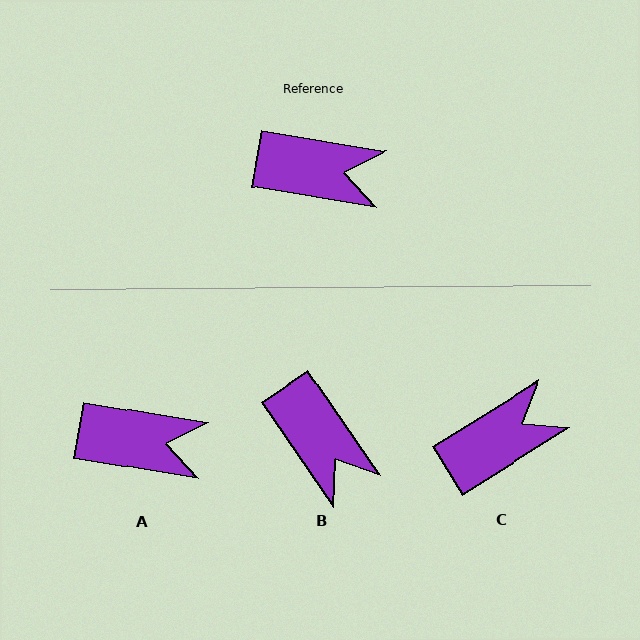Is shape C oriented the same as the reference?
No, it is off by about 41 degrees.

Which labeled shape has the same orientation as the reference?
A.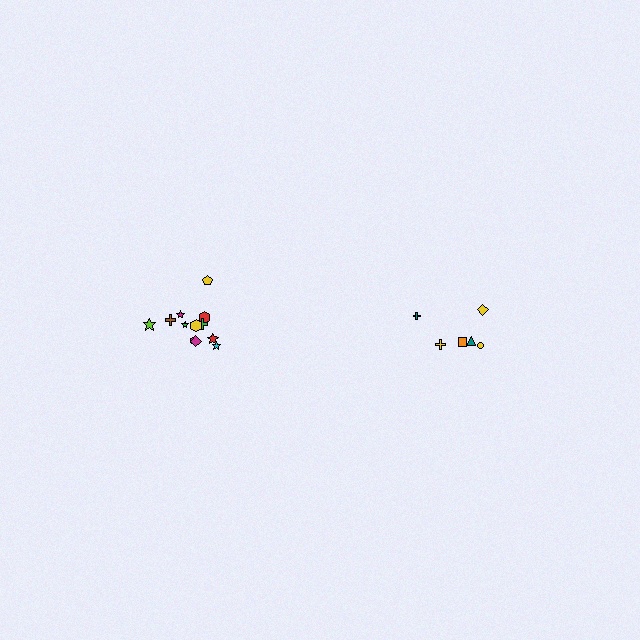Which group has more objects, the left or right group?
The left group.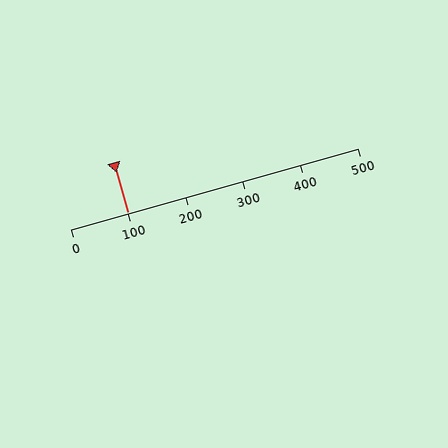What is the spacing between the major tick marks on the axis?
The major ticks are spaced 100 apart.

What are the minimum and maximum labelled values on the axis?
The axis runs from 0 to 500.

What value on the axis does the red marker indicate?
The marker indicates approximately 100.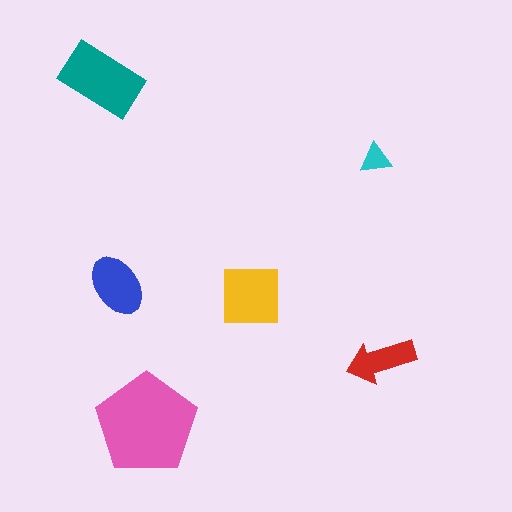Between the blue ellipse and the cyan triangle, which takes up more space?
The blue ellipse.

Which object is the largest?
The pink pentagon.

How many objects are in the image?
There are 6 objects in the image.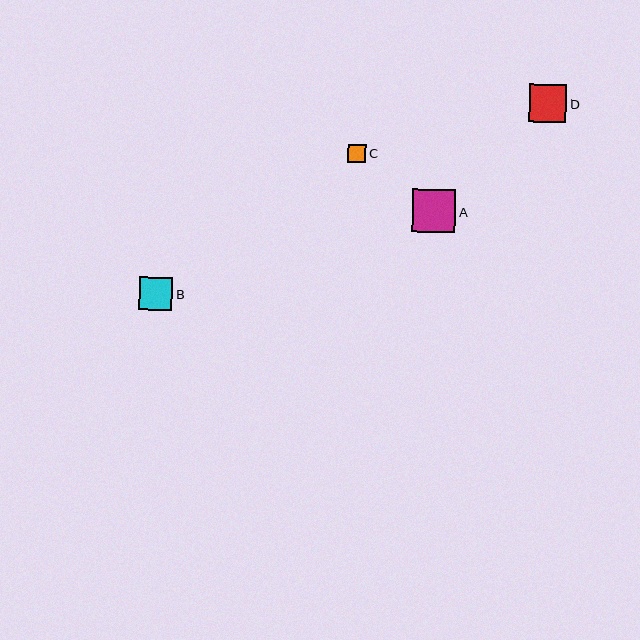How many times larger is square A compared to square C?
Square A is approximately 2.4 times the size of square C.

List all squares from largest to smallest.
From largest to smallest: A, D, B, C.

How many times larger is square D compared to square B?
Square D is approximately 1.1 times the size of square B.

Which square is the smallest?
Square C is the smallest with a size of approximately 18 pixels.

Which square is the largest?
Square A is the largest with a size of approximately 43 pixels.